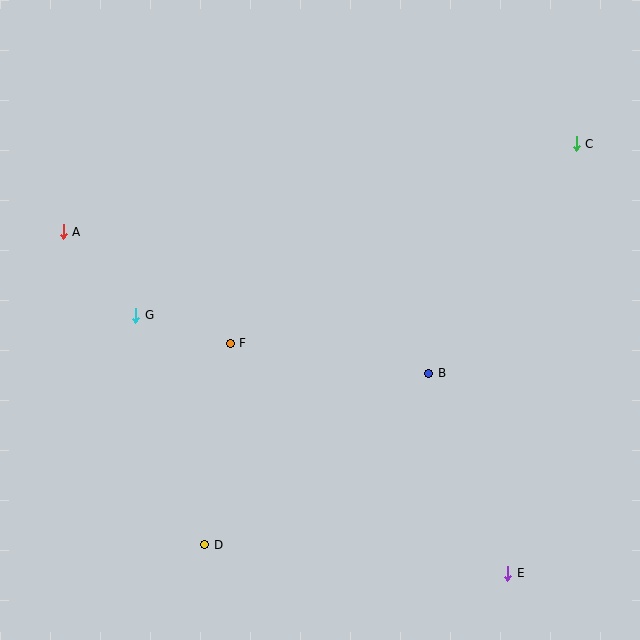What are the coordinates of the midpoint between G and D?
The midpoint between G and D is at (170, 430).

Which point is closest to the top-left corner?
Point A is closest to the top-left corner.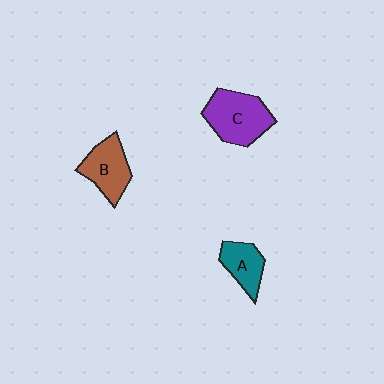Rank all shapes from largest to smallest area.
From largest to smallest: C (purple), B (brown), A (teal).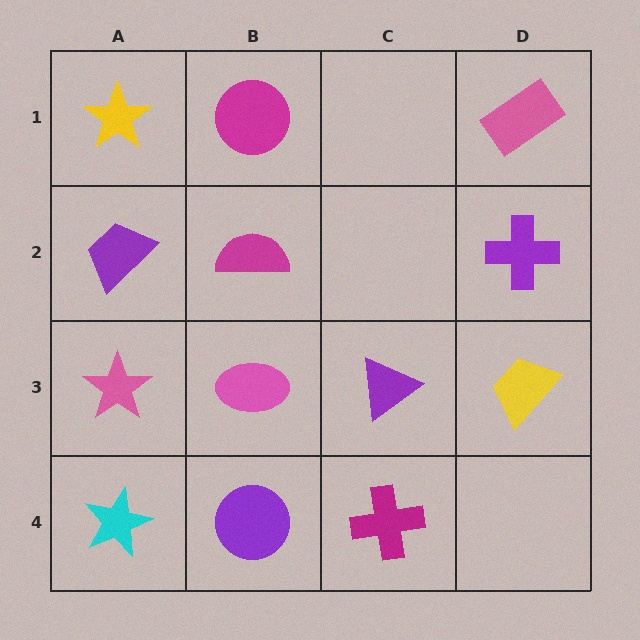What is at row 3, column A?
A pink star.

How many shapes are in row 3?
4 shapes.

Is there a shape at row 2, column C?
No, that cell is empty.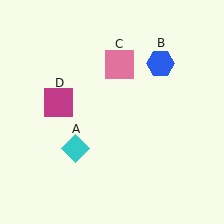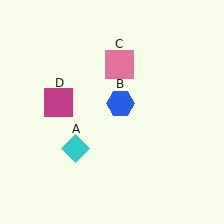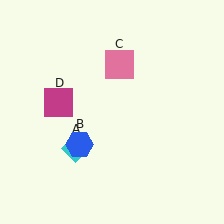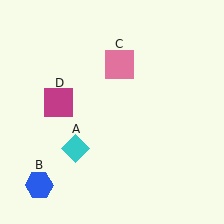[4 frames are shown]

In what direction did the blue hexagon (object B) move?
The blue hexagon (object B) moved down and to the left.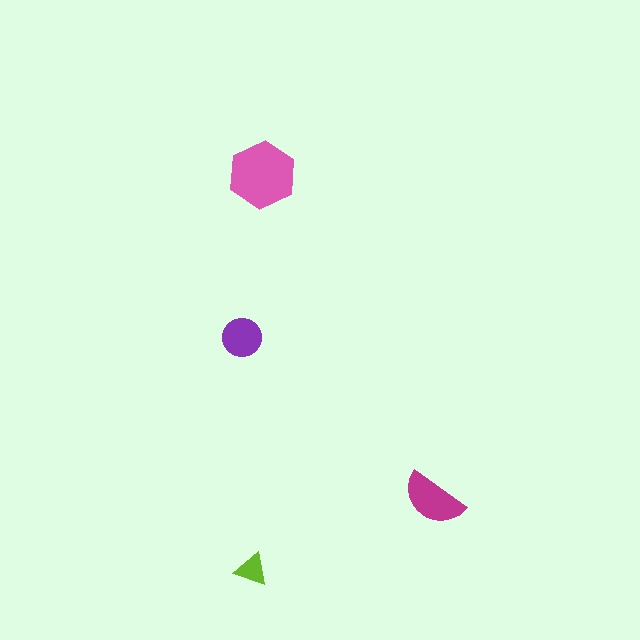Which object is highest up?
The pink hexagon is topmost.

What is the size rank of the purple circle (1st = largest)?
3rd.